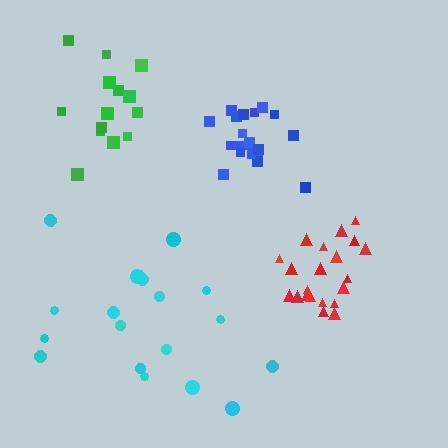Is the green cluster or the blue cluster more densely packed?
Blue.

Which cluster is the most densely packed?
Blue.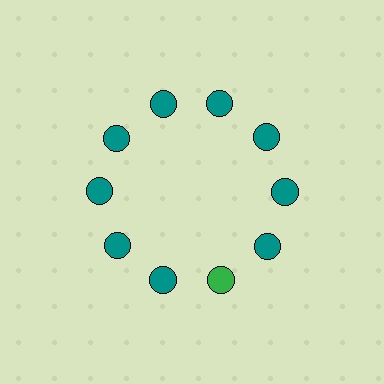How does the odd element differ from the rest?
It has a different color: green instead of teal.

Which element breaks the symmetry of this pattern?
The green circle at roughly the 5 o'clock position breaks the symmetry. All other shapes are teal circles.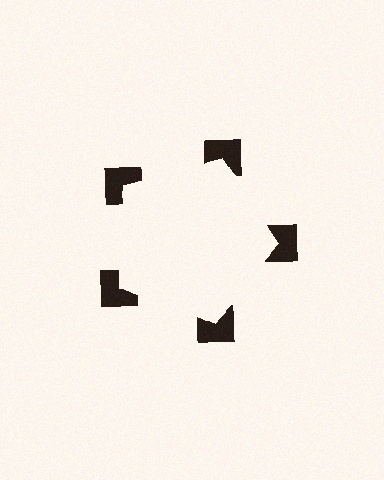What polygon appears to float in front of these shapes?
An illusory pentagon — its edges are inferred from the aligned wedge cuts in the notched squares, not physically drawn.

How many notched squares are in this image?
There are 5 — one at each vertex of the illusory pentagon.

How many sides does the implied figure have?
5 sides.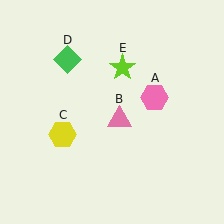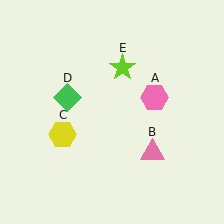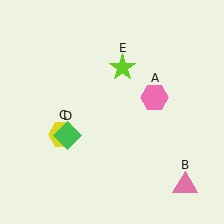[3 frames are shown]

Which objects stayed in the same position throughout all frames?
Pink hexagon (object A) and yellow hexagon (object C) and lime star (object E) remained stationary.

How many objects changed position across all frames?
2 objects changed position: pink triangle (object B), green diamond (object D).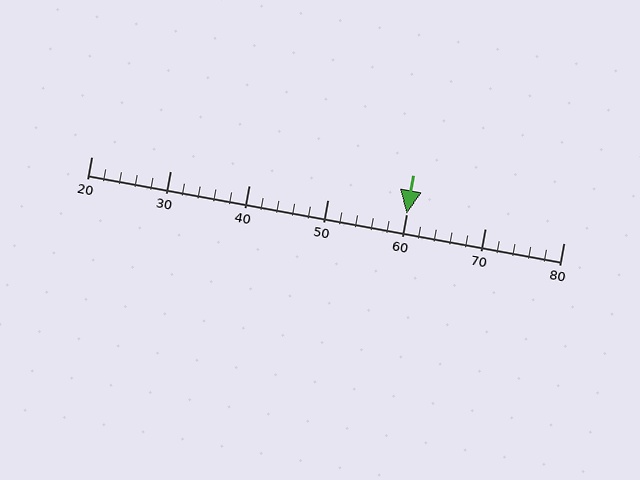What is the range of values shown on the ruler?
The ruler shows values from 20 to 80.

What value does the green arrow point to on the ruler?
The green arrow points to approximately 60.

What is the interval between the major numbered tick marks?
The major tick marks are spaced 10 units apart.